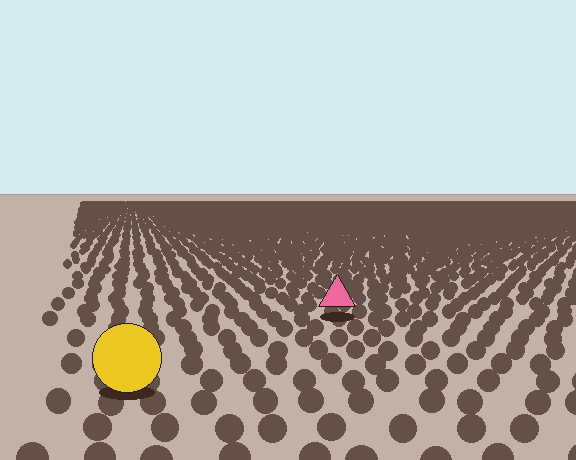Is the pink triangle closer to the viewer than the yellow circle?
No. The yellow circle is closer — you can tell from the texture gradient: the ground texture is coarser near it.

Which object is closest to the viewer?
The yellow circle is closest. The texture marks near it are larger and more spread out.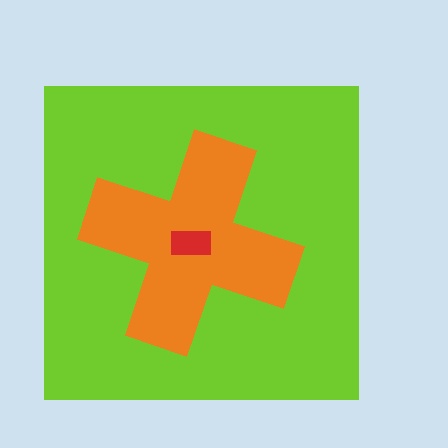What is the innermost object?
The red rectangle.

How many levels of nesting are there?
3.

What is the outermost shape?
The lime square.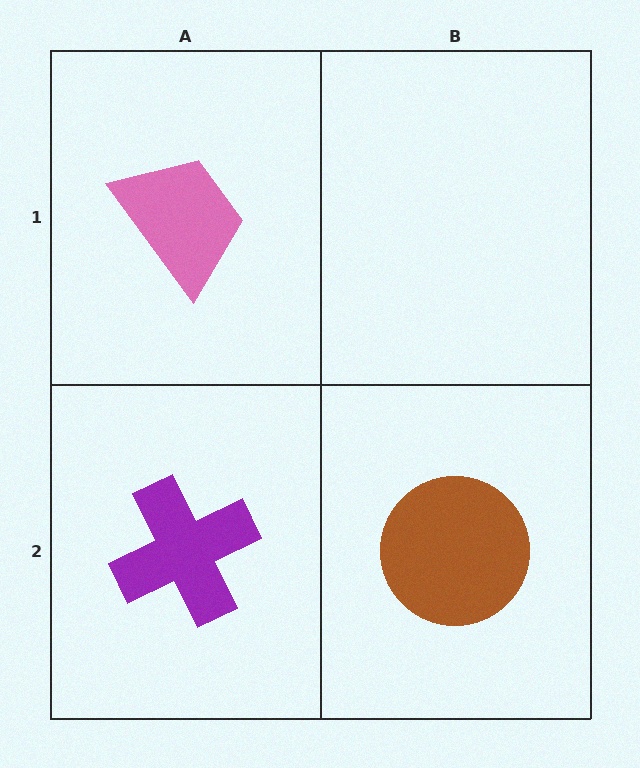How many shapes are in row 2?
2 shapes.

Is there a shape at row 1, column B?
No, that cell is empty.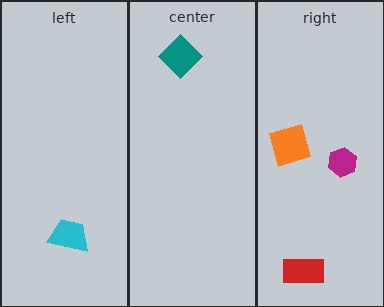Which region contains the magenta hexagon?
The right region.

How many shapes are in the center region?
1.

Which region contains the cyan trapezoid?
The left region.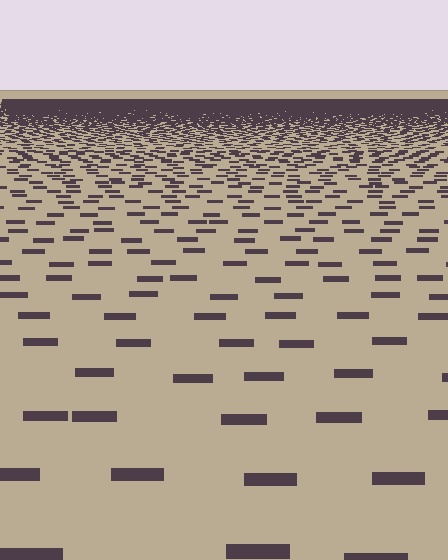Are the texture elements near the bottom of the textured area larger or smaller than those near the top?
Larger. Near the bottom, elements are closer to the viewer and appear at a bigger on-screen size.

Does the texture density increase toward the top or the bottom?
Density increases toward the top.